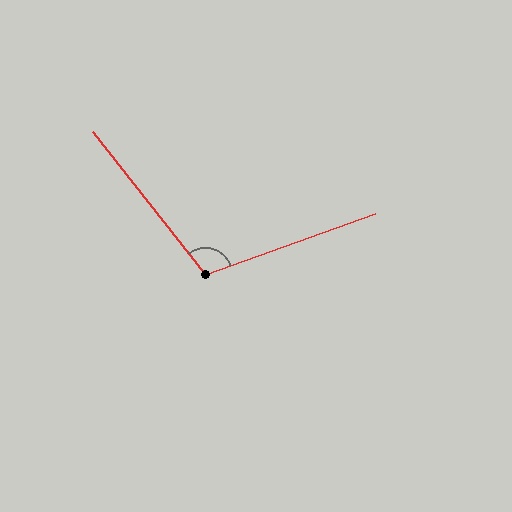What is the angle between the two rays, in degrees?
Approximately 108 degrees.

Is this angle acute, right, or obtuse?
It is obtuse.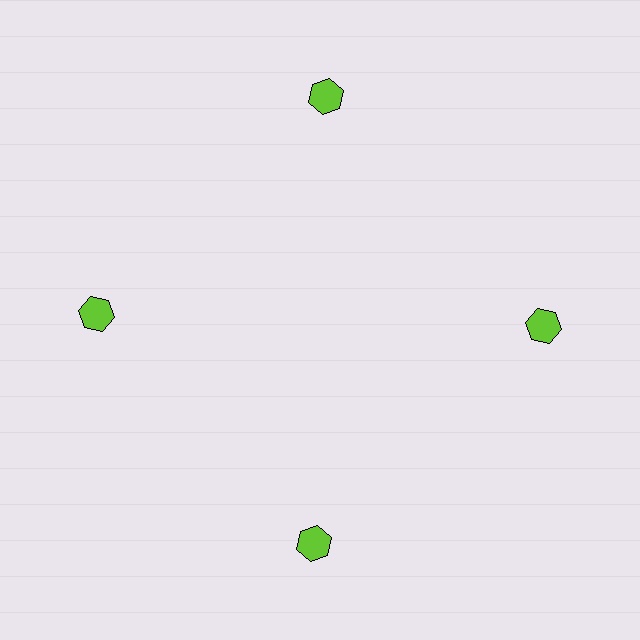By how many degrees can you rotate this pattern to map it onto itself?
The pattern maps onto itself every 90 degrees of rotation.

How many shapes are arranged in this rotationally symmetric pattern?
There are 4 shapes, arranged in 4 groups of 1.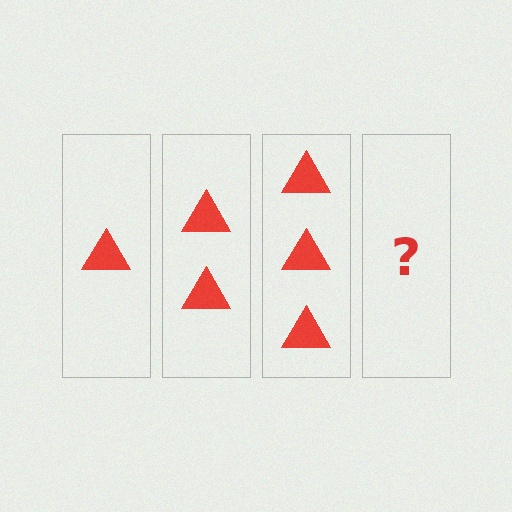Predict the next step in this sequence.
The next step is 4 triangles.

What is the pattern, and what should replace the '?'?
The pattern is that each step adds one more triangle. The '?' should be 4 triangles.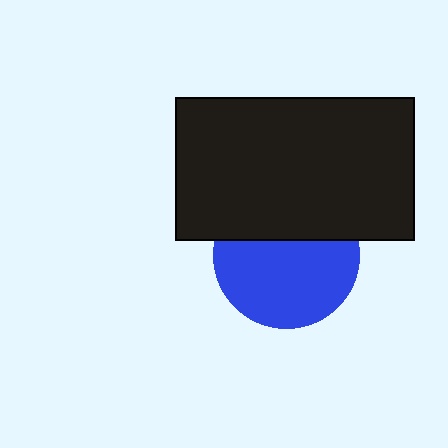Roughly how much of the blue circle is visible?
About half of it is visible (roughly 62%).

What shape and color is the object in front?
The object in front is a black rectangle.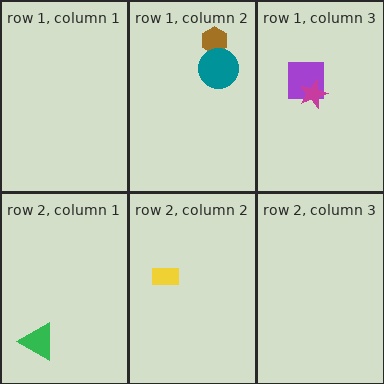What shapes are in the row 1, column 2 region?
The brown hexagon, the teal circle.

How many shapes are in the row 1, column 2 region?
2.